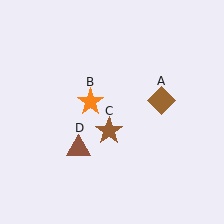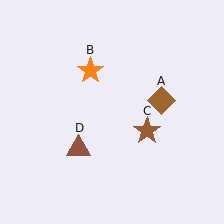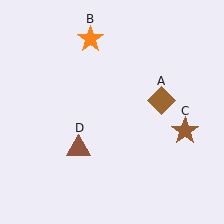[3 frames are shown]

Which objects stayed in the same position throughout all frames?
Brown diamond (object A) and brown triangle (object D) remained stationary.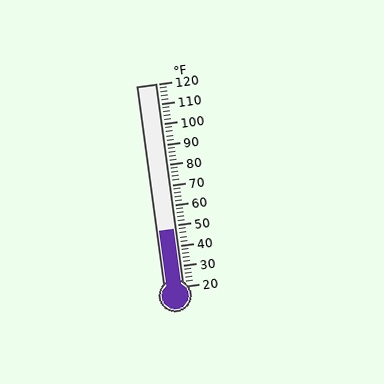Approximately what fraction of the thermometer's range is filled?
The thermometer is filled to approximately 30% of its range.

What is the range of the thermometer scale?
The thermometer scale ranges from 20°F to 120°F.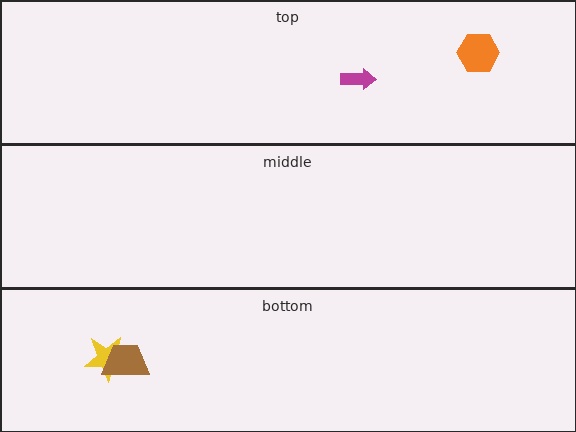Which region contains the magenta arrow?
The top region.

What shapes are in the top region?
The orange hexagon, the magenta arrow.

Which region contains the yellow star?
The bottom region.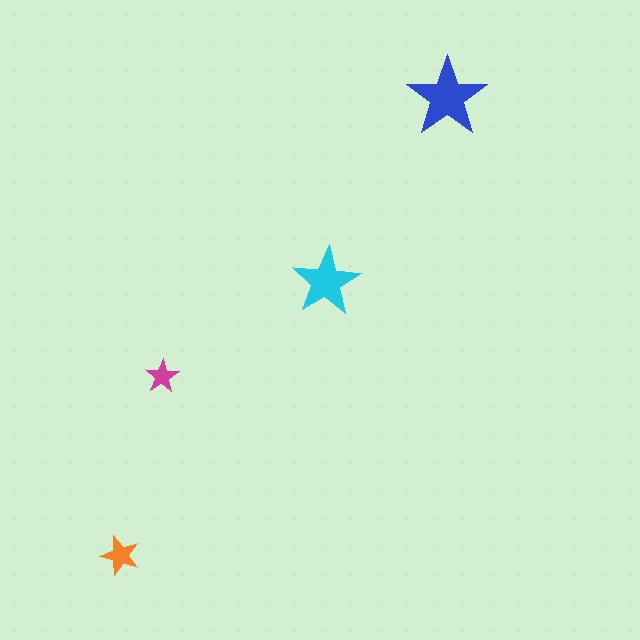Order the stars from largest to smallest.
the blue one, the cyan one, the orange one, the magenta one.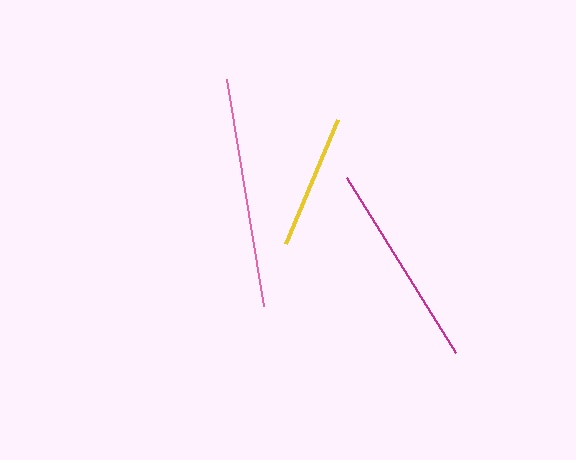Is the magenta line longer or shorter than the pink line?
The pink line is longer than the magenta line.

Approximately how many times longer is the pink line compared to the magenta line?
The pink line is approximately 1.1 times the length of the magenta line.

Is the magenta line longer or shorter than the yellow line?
The magenta line is longer than the yellow line.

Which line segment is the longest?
The pink line is the longest at approximately 230 pixels.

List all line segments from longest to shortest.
From longest to shortest: pink, magenta, yellow.